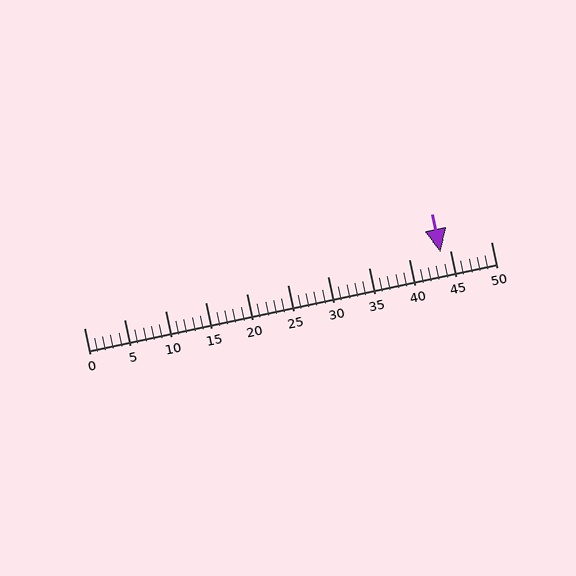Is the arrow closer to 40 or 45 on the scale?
The arrow is closer to 45.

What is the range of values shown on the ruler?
The ruler shows values from 0 to 50.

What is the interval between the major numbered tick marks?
The major tick marks are spaced 5 units apart.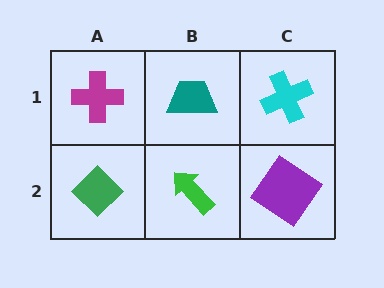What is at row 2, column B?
A green arrow.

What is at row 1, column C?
A cyan cross.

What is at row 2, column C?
A purple diamond.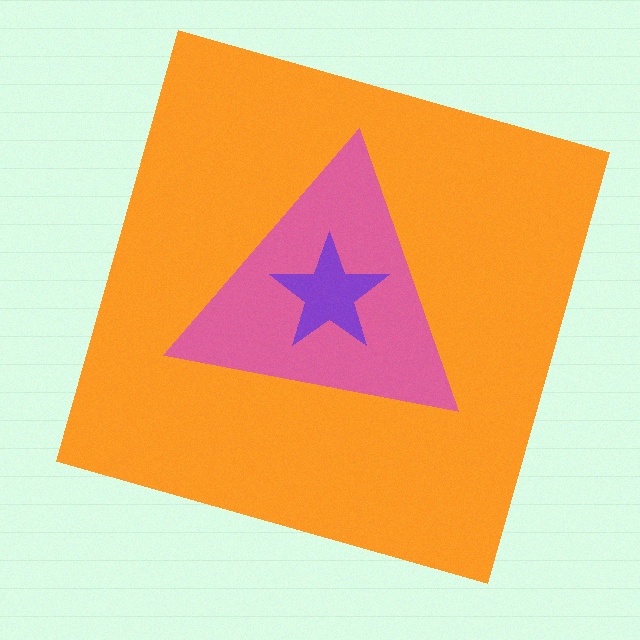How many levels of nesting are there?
3.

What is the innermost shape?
The purple star.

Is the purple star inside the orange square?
Yes.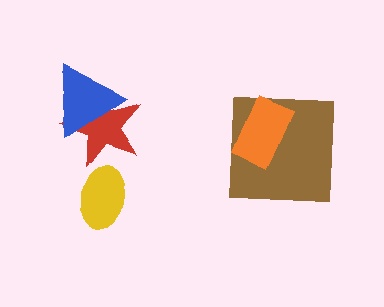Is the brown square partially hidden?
Yes, it is partially covered by another shape.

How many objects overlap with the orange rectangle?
1 object overlaps with the orange rectangle.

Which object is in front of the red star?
The blue triangle is in front of the red star.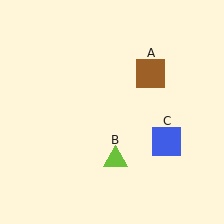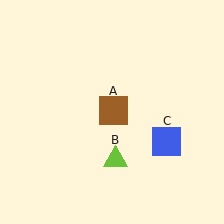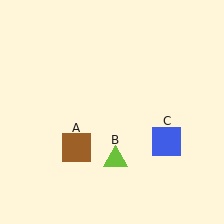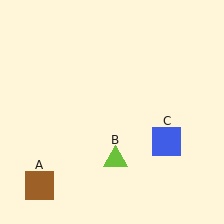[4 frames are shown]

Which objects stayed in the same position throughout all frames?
Lime triangle (object B) and blue square (object C) remained stationary.